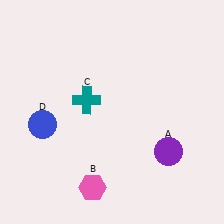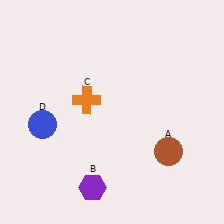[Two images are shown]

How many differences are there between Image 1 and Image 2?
There are 3 differences between the two images.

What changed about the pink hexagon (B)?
In Image 1, B is pink. In Image 2, it changed to purple.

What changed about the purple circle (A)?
In Image 1, A is purple. In Image 2, it changed to brown.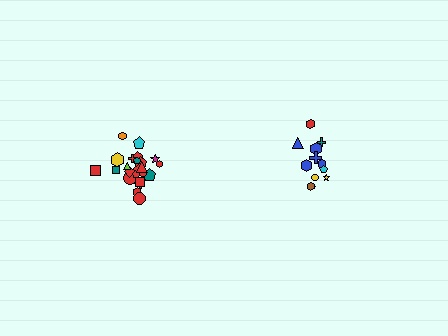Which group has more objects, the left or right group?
The left group.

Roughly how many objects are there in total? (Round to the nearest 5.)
Roughly 35 objects in total.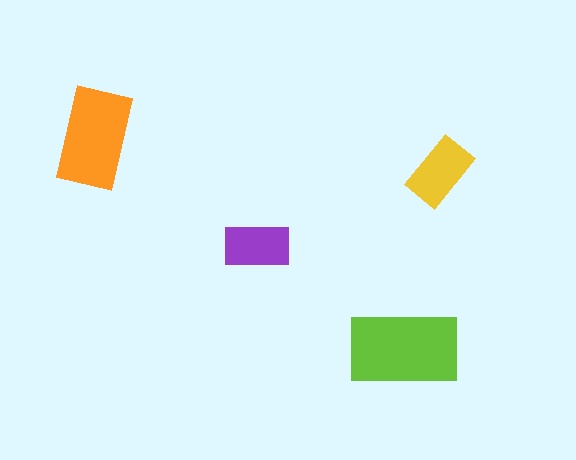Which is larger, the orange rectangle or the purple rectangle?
The orange one.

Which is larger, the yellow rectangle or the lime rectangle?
The lime one.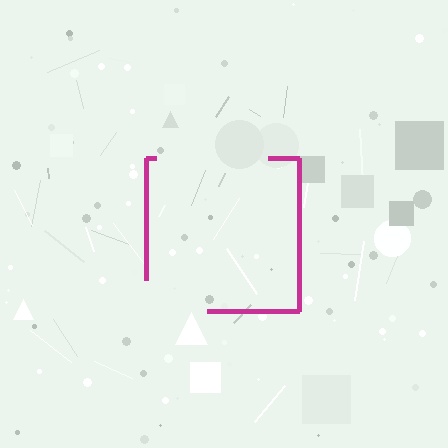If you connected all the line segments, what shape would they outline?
They would outline a square.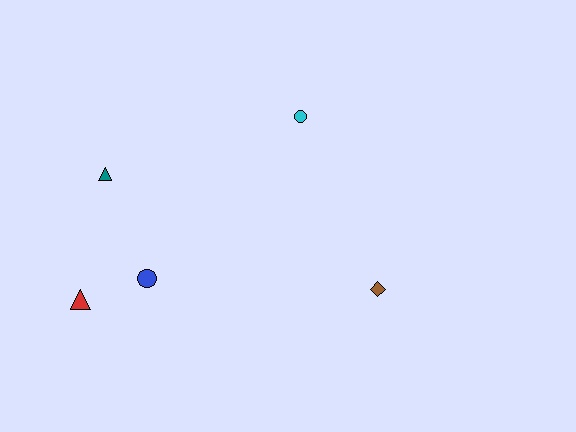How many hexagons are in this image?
There are no hexagons.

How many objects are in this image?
There are 5 objects.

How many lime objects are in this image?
There are no lime objects.